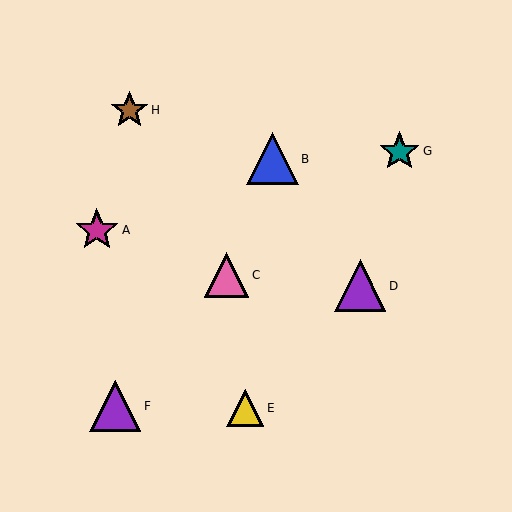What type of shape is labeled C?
Shape C is a pink triangle.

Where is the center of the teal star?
The center of the teal star is at (400, 151).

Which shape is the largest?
The blue triangle (labeled B) is the largest.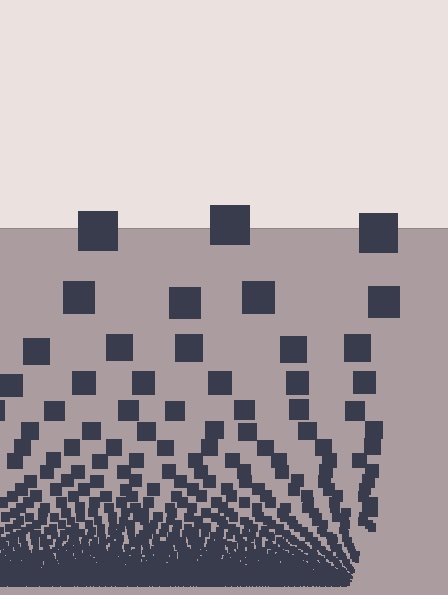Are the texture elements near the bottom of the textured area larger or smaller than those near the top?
Smaller. The gradient is inverted — elements near the bottom are smaller and denser.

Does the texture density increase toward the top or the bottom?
Density increases toward the bottom.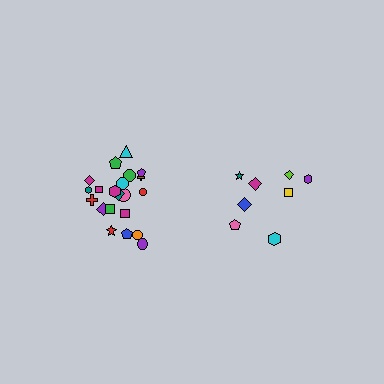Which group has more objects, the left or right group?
The left group.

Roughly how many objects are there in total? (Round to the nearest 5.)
Roughly 30 objects in total.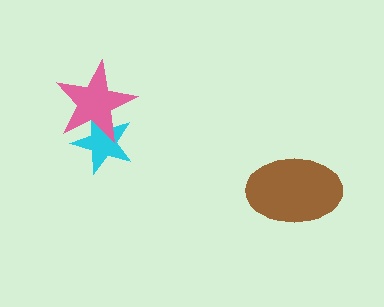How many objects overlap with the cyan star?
1 object overlaps with the cyan star.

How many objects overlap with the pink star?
1 object overlaps with the pink star.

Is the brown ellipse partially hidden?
No, no other shape covers it.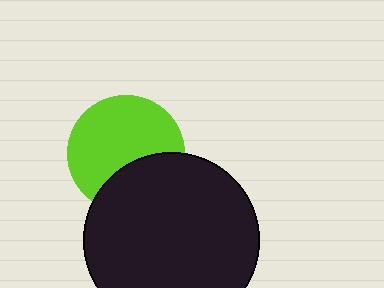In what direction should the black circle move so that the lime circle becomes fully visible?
The black circle should move down. That is the shortest direction to clear the overlap and leave the lime circle fully visible.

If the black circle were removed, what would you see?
You would see the complete lime circle.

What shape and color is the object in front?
The object in front is a black circle.